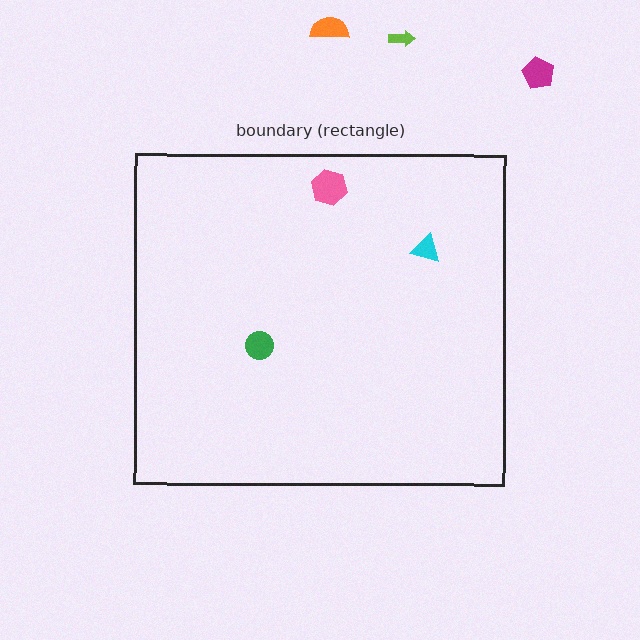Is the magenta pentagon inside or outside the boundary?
Outside.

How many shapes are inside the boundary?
3 inside, 3 outside.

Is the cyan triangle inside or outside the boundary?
Inside.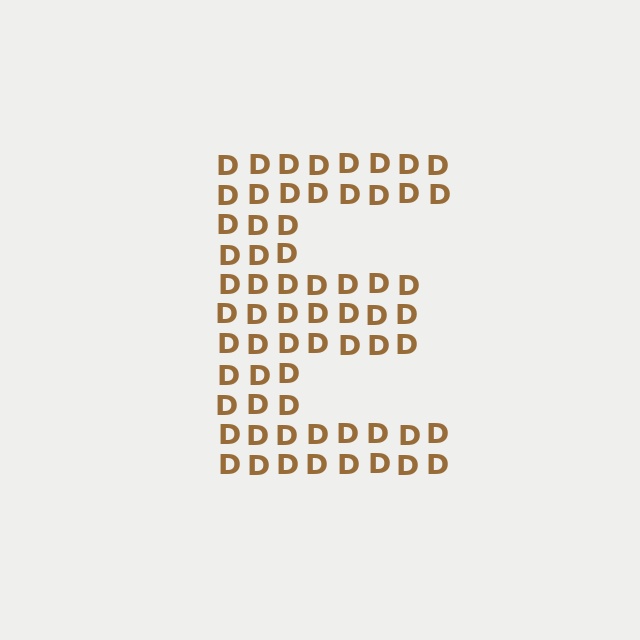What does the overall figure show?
The overall figure shows the letter E.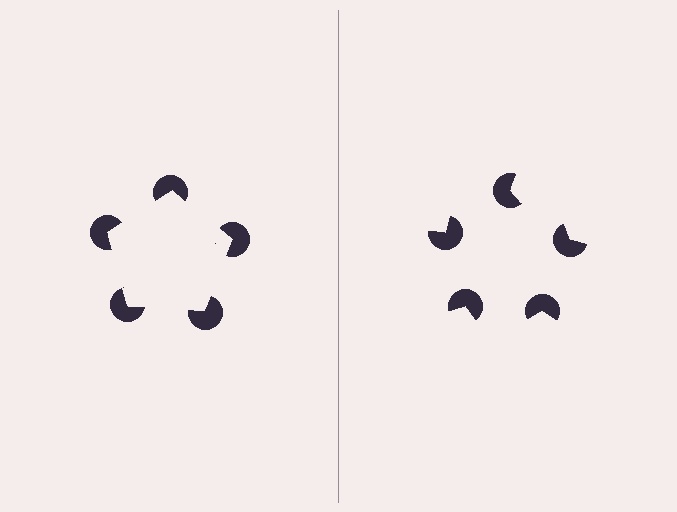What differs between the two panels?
The pac-man discs are positioned identically on both sides; only the wedge orientations differ. On the left they align to a pentagon; on the right they are misaligned.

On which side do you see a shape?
An illusory pentagon appears on the left side. On the right side the wedge cuts are rotated, so no coherent shape forms.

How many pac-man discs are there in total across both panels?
10 — 5 on each side.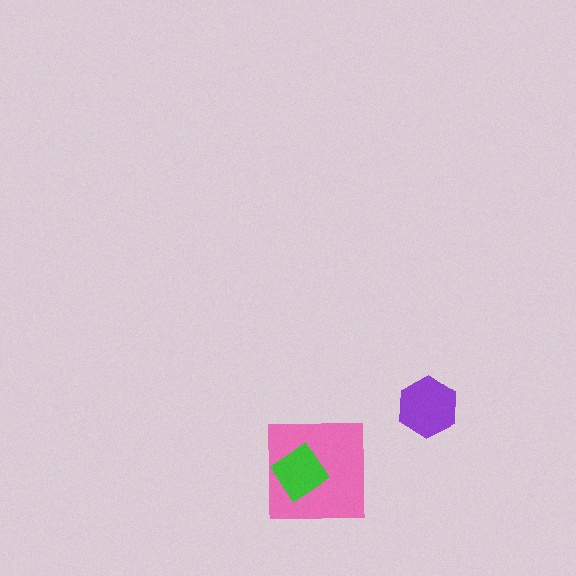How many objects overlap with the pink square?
1 object overlaps with the pink square.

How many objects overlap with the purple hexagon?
0 objects overlap with the purple hexagon.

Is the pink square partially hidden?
Yes, it is partially covered by another shape.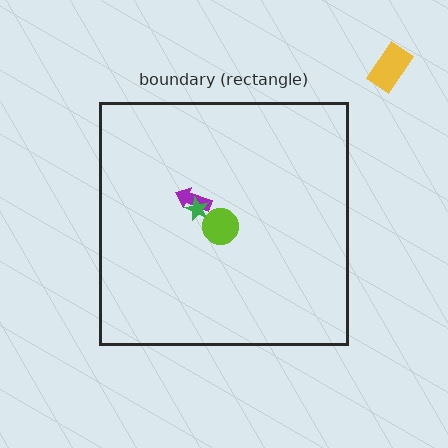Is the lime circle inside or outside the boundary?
Inside.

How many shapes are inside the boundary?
3 inside, 1 outside.